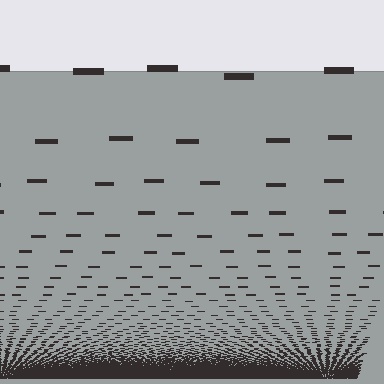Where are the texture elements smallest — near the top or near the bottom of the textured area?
Near the bottom.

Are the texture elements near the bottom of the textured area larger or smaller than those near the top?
Smaller. The gradient is inverted — elements near the bottom are smaller and denser.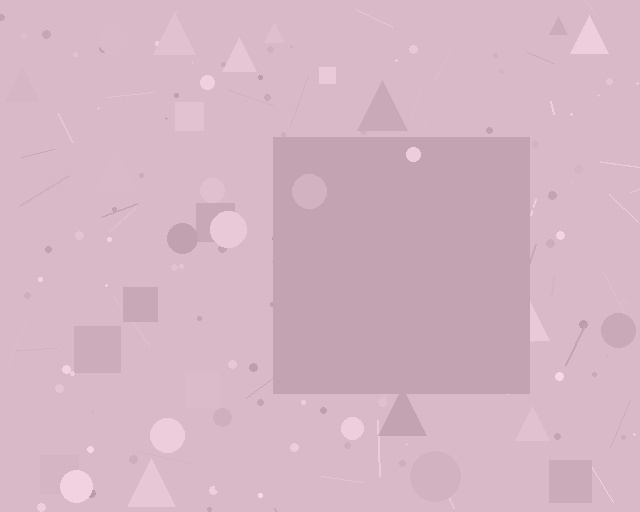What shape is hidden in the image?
A square is hidden in the image.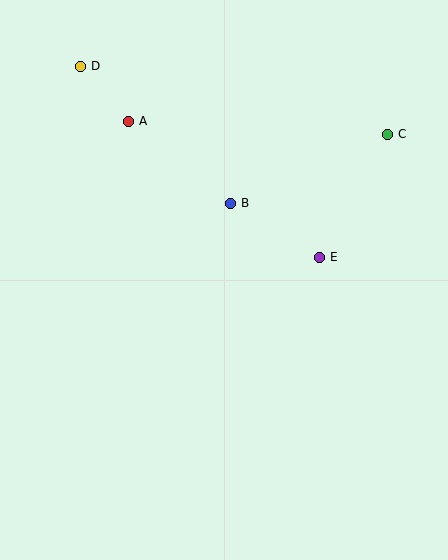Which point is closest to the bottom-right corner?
Point E is closest to the bottom-right corner.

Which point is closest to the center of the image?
Point B at (231, 203) is closest to the center.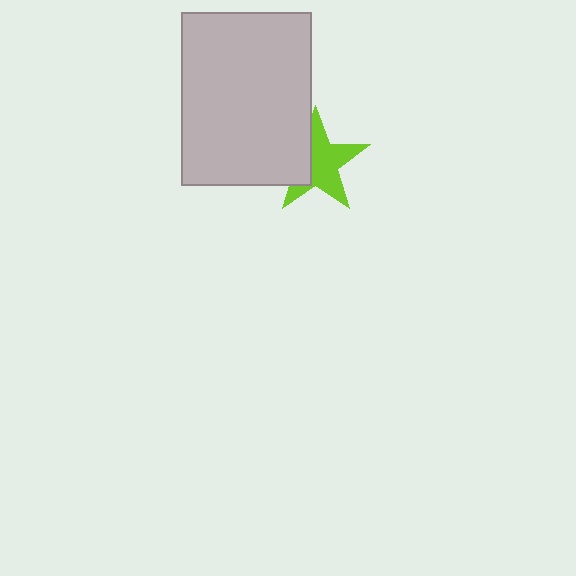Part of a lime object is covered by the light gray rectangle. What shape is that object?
It is a star.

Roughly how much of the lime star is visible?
Most of it is visible (roughly 66%).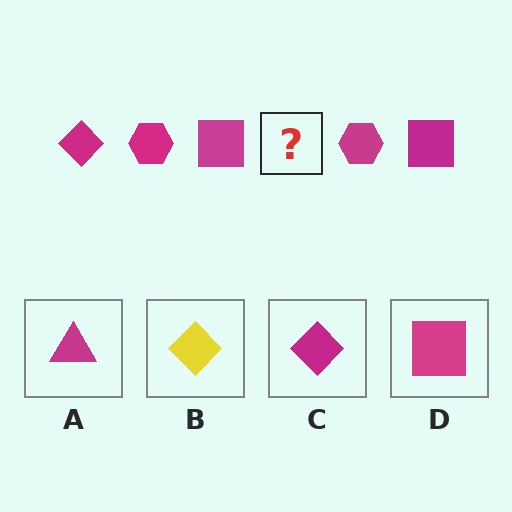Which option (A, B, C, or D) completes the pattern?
C.